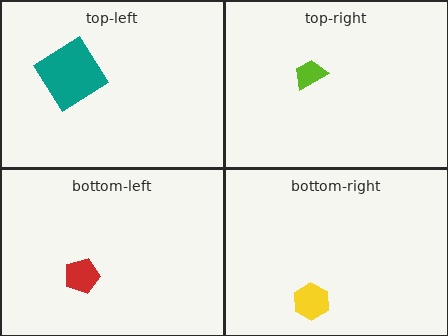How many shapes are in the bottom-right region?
1.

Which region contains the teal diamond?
The top-left region.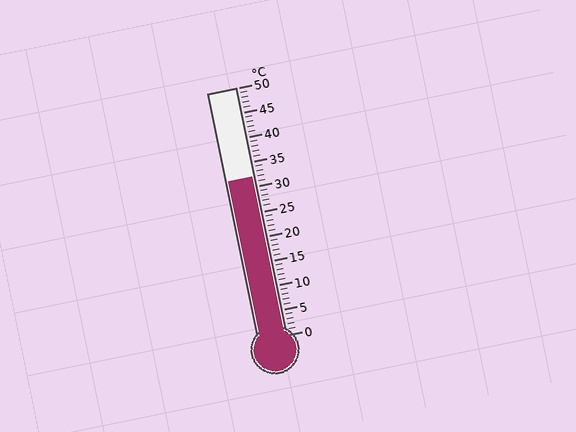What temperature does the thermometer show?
The thermometer shows approximately 32°C.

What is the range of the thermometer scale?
The thermometer scale ranges from 0°C to 50°C.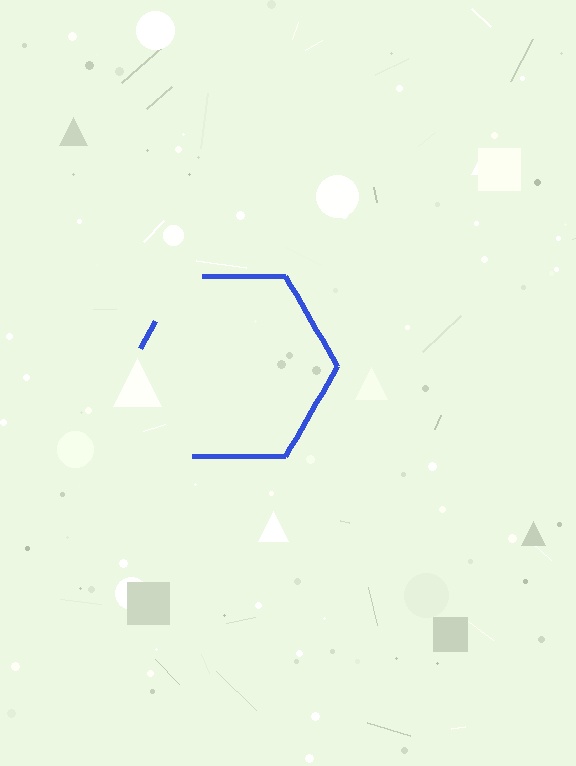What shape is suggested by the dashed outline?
The dashed outline suggests a hexagon.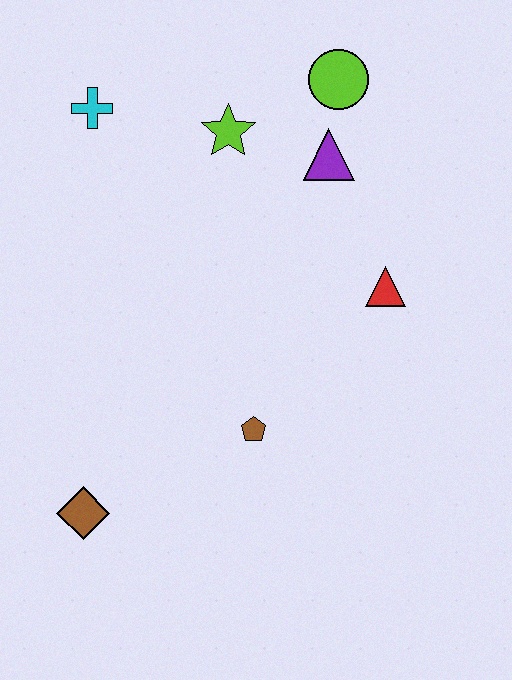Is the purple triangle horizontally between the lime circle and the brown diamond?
Yes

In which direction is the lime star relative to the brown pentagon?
The lime star is above the brown pentagon.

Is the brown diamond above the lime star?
No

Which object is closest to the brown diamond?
The brown pentagon is closest to the brown diamond.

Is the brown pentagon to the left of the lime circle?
Yes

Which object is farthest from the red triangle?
The brown diamond is farthest from the red triangle.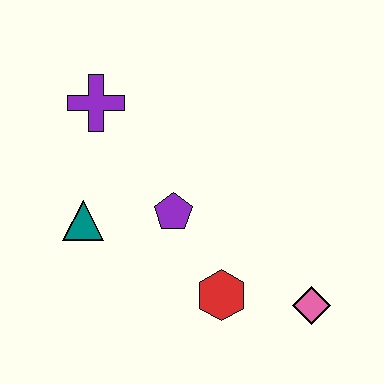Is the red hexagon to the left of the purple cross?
No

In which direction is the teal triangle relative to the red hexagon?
The teal triangle is to the left of the red hexagon.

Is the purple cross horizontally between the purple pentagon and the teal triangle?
Yes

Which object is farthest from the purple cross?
The pink diamond is farthest from the purple cross.